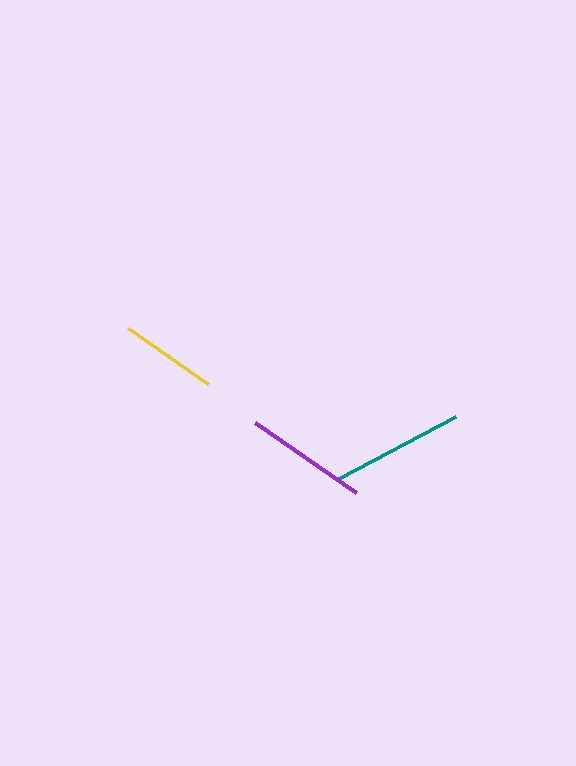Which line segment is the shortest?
The yellow line is the shortest at approximately 98 pixels.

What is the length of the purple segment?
The purple segment is approximately 122 pixels long.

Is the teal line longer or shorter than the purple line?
The teal line is longer than the purple line.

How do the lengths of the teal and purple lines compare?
The teal and purple lines are approximately the same length.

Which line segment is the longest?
The teal line is the longest at approximately 132 pixels.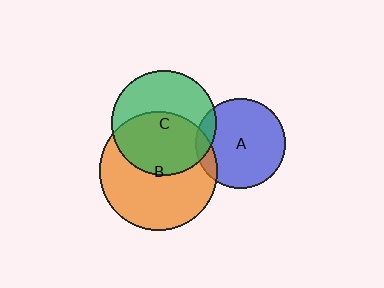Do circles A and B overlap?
Yes.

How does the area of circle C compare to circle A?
Approximately 1.4 times.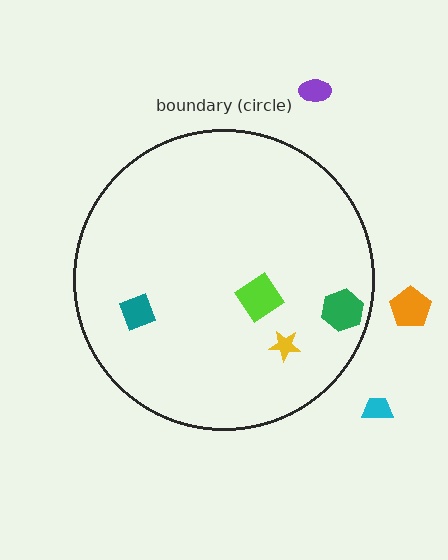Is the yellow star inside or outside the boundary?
Inside.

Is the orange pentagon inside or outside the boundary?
Outside.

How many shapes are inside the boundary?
4 inside, 3 outside.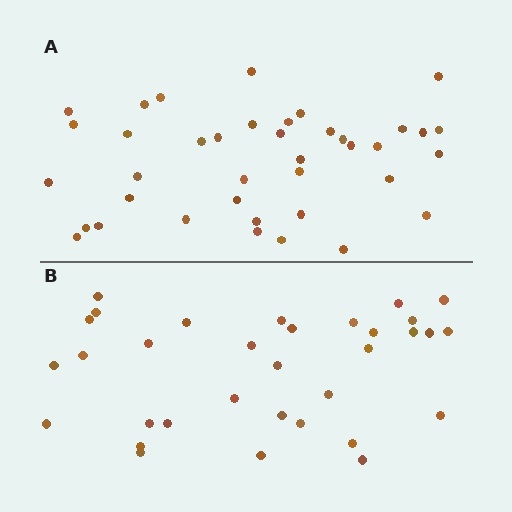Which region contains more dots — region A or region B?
Region A (the top region) has more dots.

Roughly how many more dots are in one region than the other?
Region A has about 6 more dots than region B.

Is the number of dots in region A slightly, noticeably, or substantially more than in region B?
Region A has only slightly more — the two regions are fairly close. The ratio is roughly 1.2 to 1.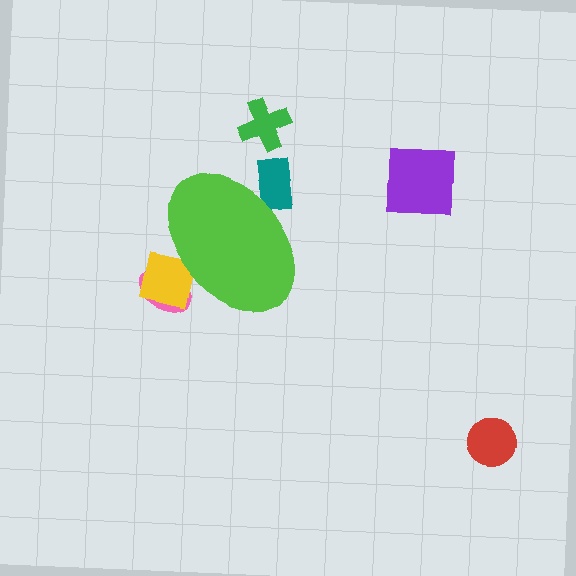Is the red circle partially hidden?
No, the red circle is fully visible.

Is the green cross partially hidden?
No, the green cross is fully visible.